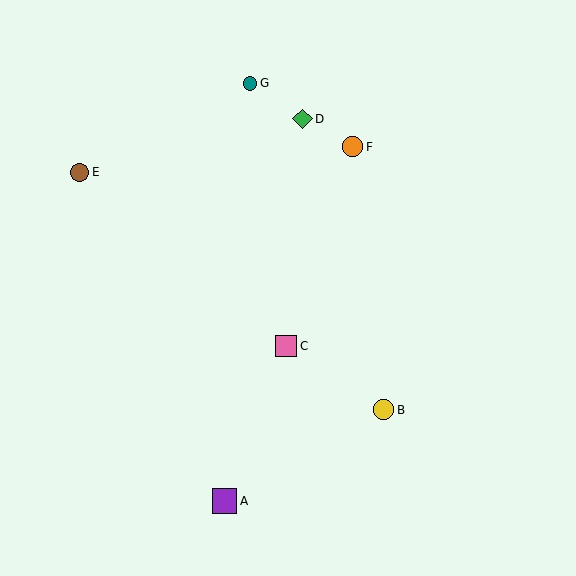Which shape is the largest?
The purple square (labeled A) is the largest.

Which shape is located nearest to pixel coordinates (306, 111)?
The green diamond (labeled D) at (303, 119) is nearest to that location.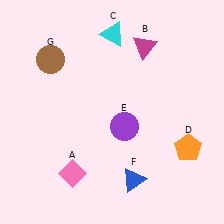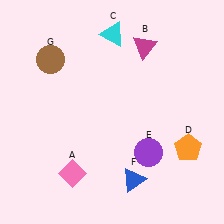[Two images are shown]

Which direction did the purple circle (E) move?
The purple circle (E) moved down.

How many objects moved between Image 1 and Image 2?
1 object moved between the two images.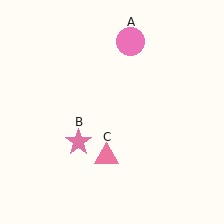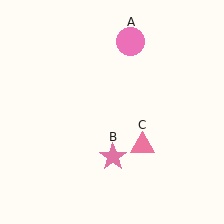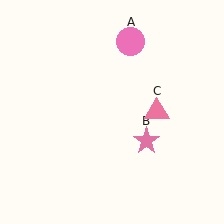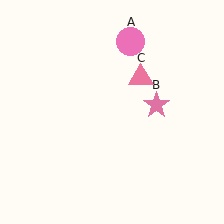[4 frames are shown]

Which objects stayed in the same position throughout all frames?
Pink circle (object A) remained stationary.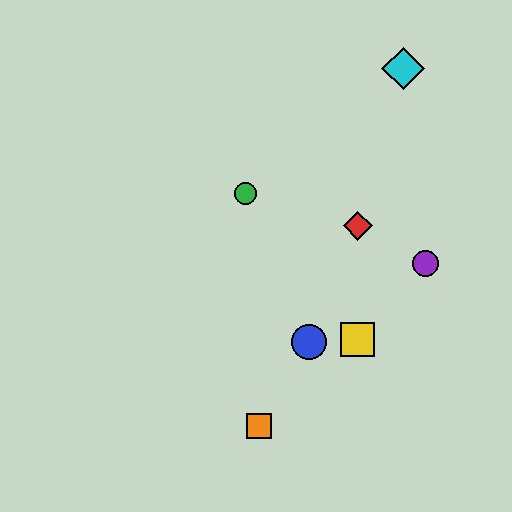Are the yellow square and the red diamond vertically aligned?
Yes, both are at x≈358.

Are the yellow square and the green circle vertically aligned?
No, the yellow square is at x≈358 and the green circle is at x≈246.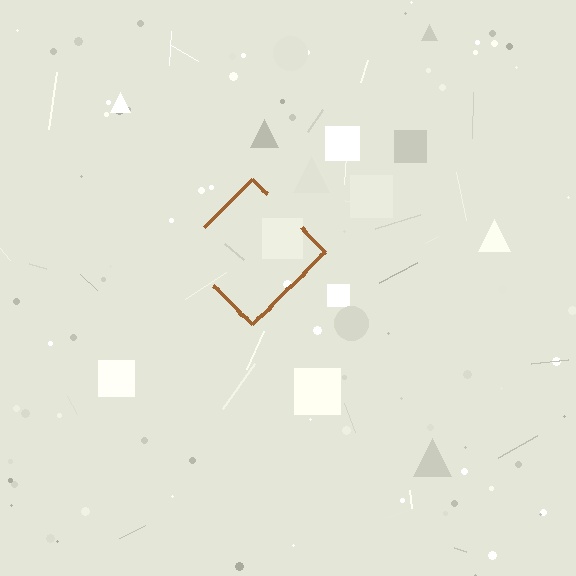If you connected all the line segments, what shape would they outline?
They would outline a diamond.